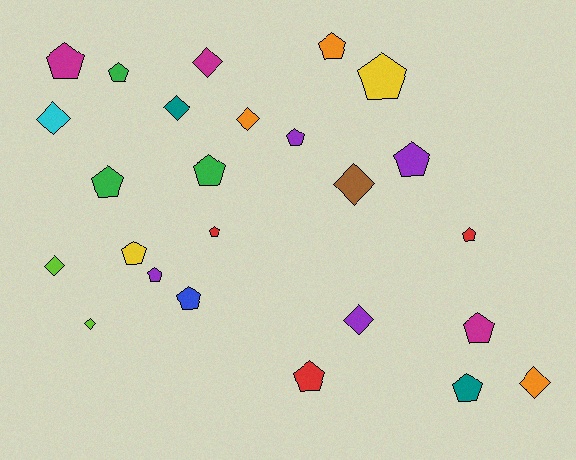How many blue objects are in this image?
There is 1 blue object.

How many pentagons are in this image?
There are 16 pentagons.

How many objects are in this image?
There are 25 objects.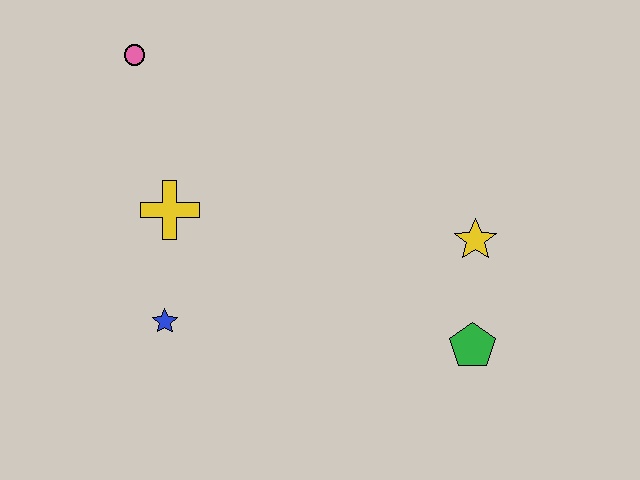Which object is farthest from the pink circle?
The green pentagon is farthest from the pink circle.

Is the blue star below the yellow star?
Yes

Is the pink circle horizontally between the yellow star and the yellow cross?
No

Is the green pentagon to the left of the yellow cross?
No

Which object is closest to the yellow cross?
The blue star is closest to the yellow cross.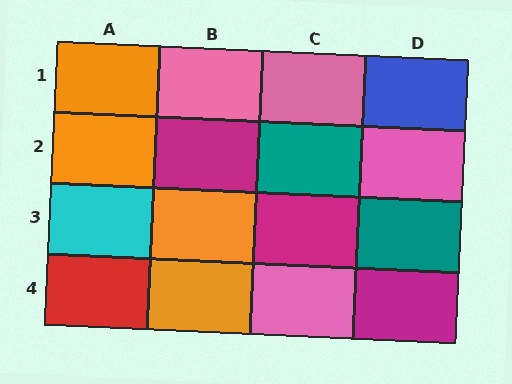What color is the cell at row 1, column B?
Pink.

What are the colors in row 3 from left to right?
Cyan, orange, magenta, teal.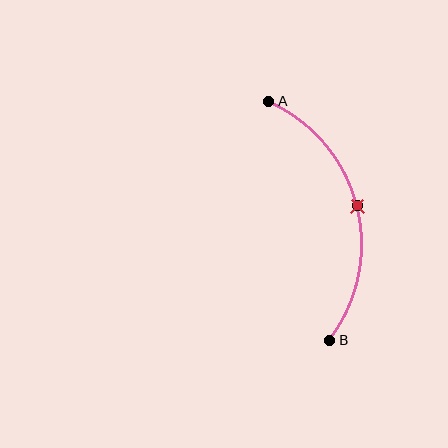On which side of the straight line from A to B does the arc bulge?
The arc bulges to the right of the straight line connecting A and B.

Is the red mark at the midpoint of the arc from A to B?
Yes. The red mark lies on the arc at equal arc-length from both A and B — it is the arc midpoint.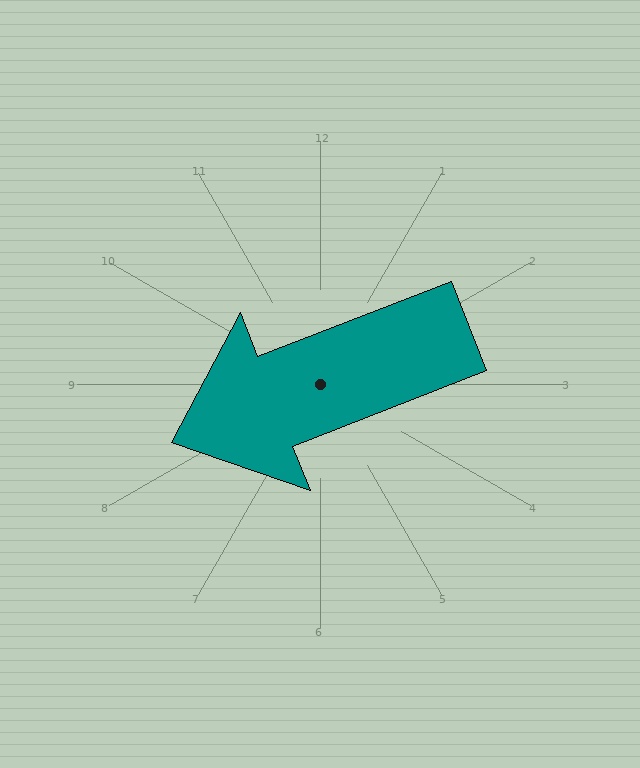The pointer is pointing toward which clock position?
Roughly 8 o'clock.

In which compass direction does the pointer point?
West.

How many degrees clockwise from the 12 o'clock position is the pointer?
Approximately 249 degrees.